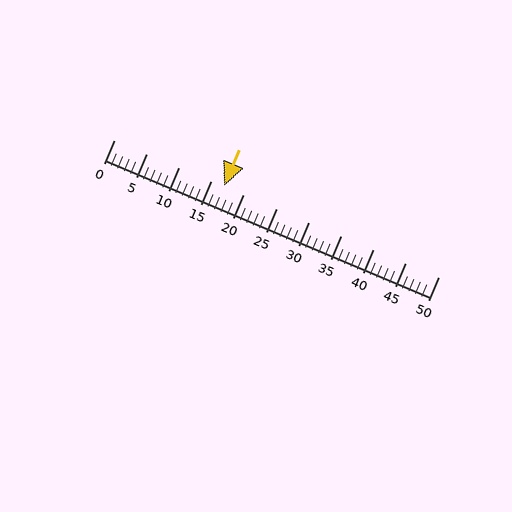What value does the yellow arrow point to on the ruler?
The yellow arrow points to approximately 17.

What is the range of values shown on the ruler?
The ruler shows values from 0 to 50.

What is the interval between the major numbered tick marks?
The major tick marks are spaced 5 units apart.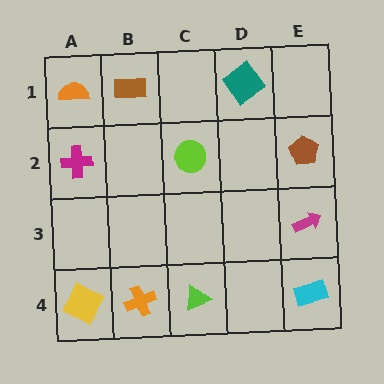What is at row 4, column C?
A lime triangle.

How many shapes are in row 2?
3 shapes.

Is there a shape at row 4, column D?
No, that cell is empty.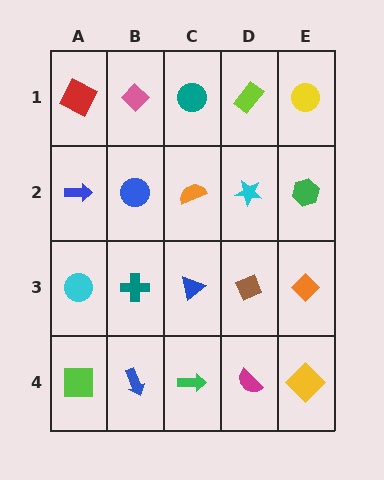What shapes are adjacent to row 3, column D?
A cyan star (row 2, column D), a magenta semicircle (row 4, column D), a blue triangle (row 3, column C), an orange diamond (row 3, column E).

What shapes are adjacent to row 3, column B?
A blue circle (row 2, column B), a blue arrow (row 4, column B), a cyan circle (row 3, column A), a blue triangle (row 3, column C).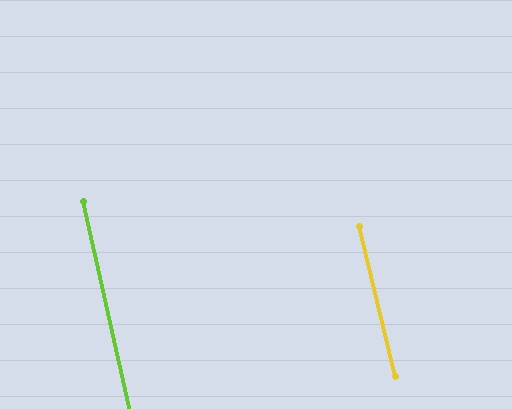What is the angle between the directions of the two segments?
Approximately 1 degree.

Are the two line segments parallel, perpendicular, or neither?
Parallel — their directions differ by only 0.8°.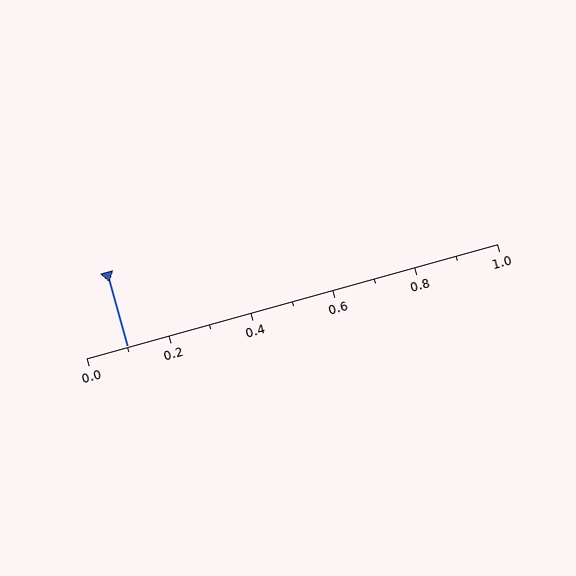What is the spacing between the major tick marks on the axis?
The major ticks are spaced 0.2 apart.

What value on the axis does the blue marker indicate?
The marker indicates approximately 0.1.